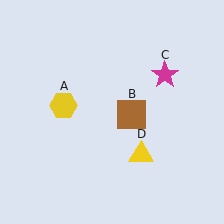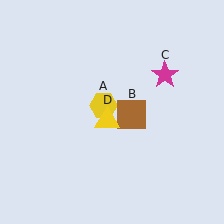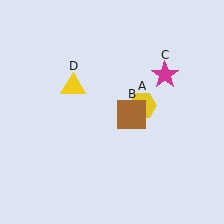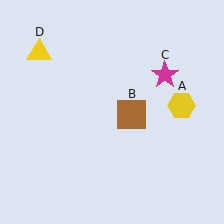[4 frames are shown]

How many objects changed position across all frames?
2 objects changed position: yellow hexagon (object A), yellow triangle (object D).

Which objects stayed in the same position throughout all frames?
Brown square (object B) and magenta star (object C) remained stationary.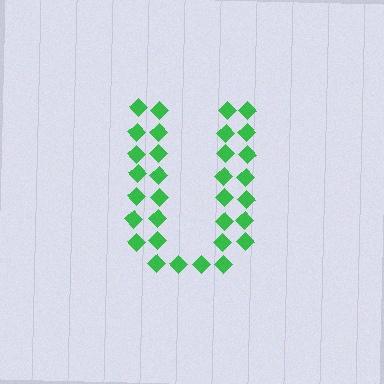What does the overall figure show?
The overall figure shows the letter U.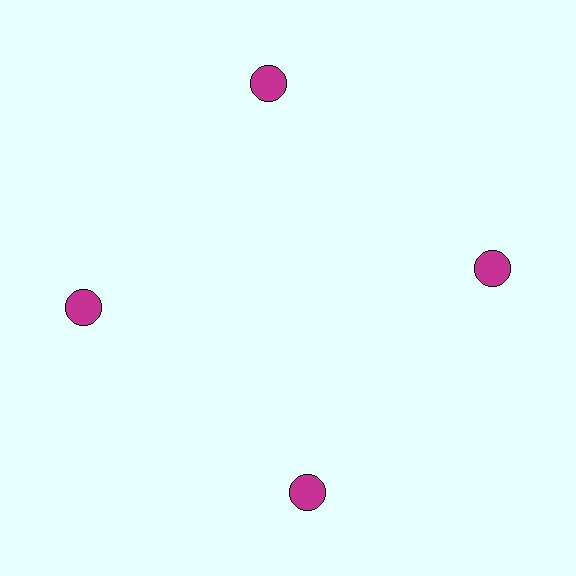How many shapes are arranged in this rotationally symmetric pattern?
There are 4 shapes, arranged in 4 groups of 1.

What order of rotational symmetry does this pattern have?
This pattern has 4-fold rotational symmetry.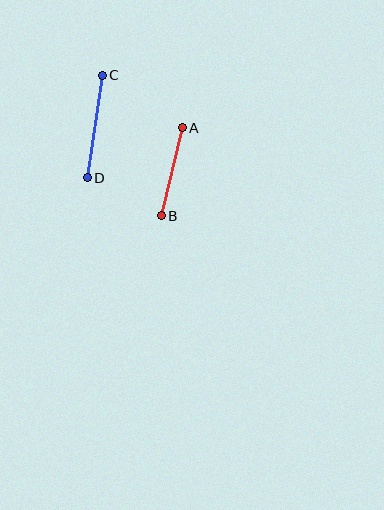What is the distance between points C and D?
The distance is approximately 103 pixels.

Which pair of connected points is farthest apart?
Points C and D are farthest apart.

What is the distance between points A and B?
The distance is approximately 90 pixels.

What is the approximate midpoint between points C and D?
The midpoint is at approximately (95, 126) pixels.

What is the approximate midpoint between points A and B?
The midpoint is at approximately (172, 172) pixels.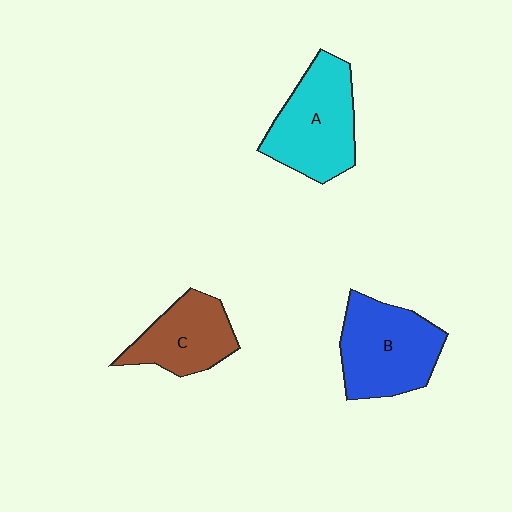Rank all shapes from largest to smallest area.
From largest to smallest: B (blue), A (cyan), C (brown).